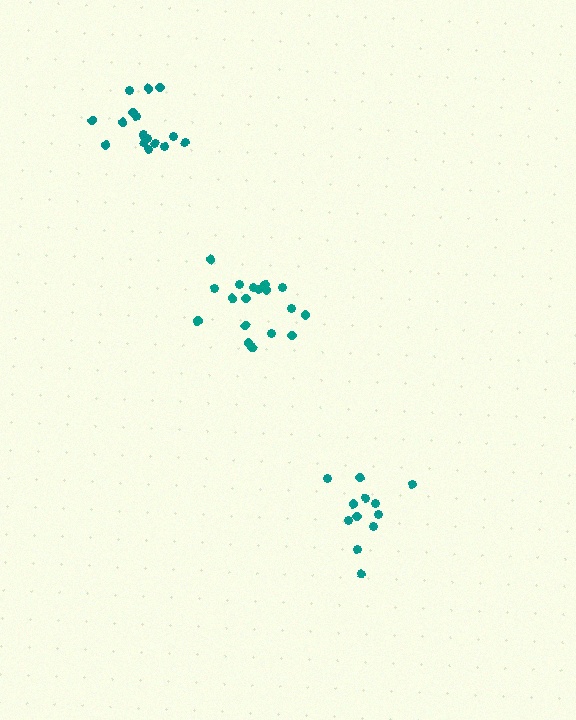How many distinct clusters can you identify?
There are 3 distinct clusters.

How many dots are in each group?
Group 1: 12 dots, Group 2: 18 dots, Group 3: 17 dots (47 total).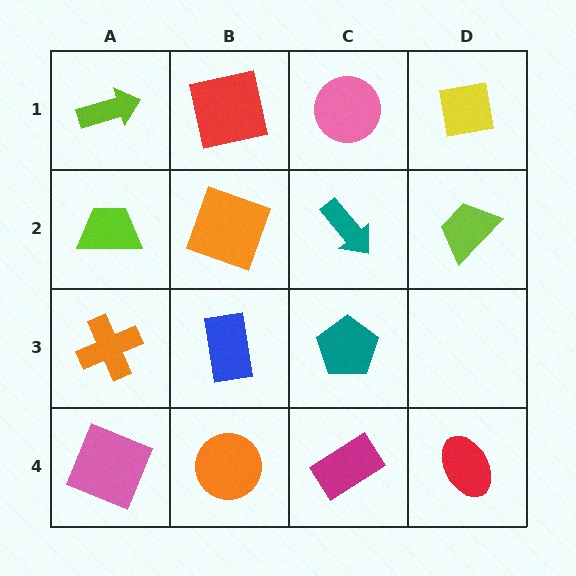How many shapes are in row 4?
4 shapes.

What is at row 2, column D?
A lime trapezoid.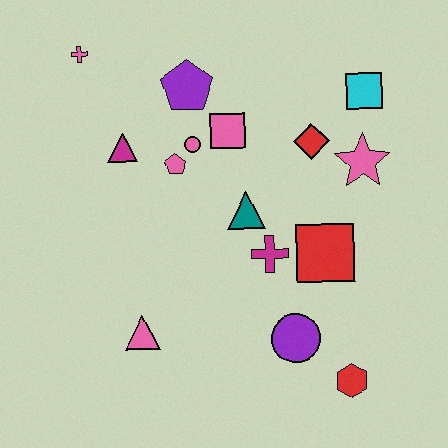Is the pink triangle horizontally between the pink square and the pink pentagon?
No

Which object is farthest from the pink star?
The pink cross is farthest from the pink star.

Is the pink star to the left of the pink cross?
No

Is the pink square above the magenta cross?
Yes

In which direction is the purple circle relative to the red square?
The purple circle is below the red square.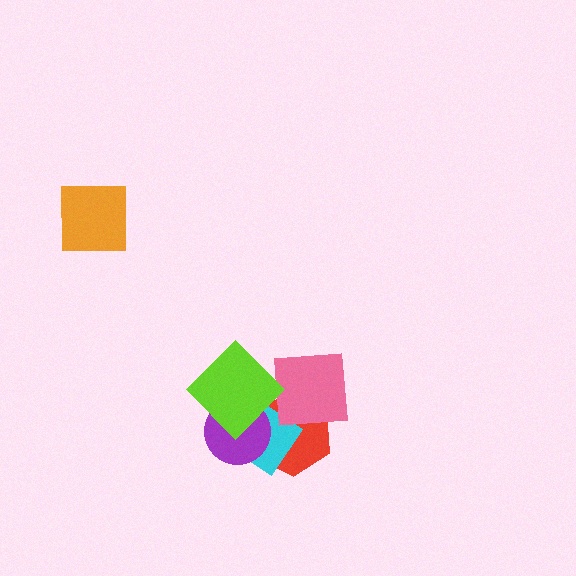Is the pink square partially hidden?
Yes, it is partially covered by another shape.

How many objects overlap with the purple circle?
3 objects overlap with the purple circle.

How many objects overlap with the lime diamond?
4 objects overlap with the lime diamond.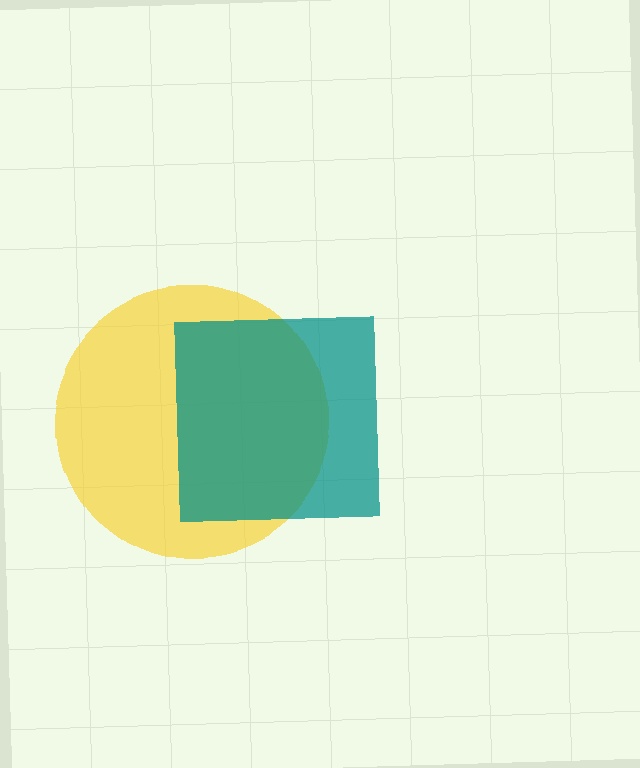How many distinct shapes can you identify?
There are 2 distinct shapes: a yellow circle, a teal square.